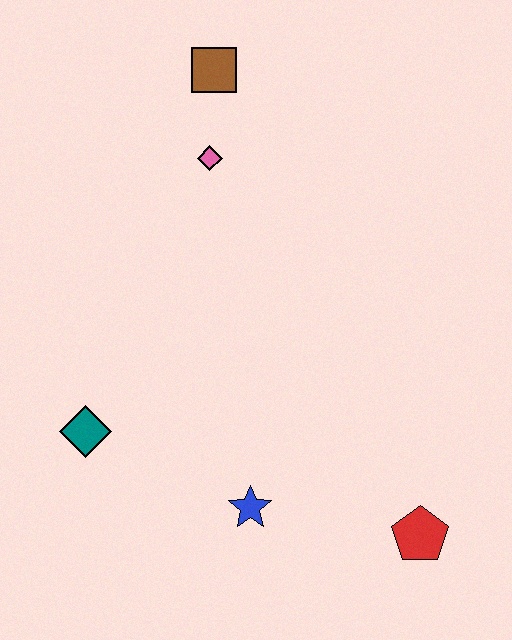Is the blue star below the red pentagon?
No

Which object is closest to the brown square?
The pink diamond is closest to the brown square.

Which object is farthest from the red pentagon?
The brown square is farthest from the red pentagon.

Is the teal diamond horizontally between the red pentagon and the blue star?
No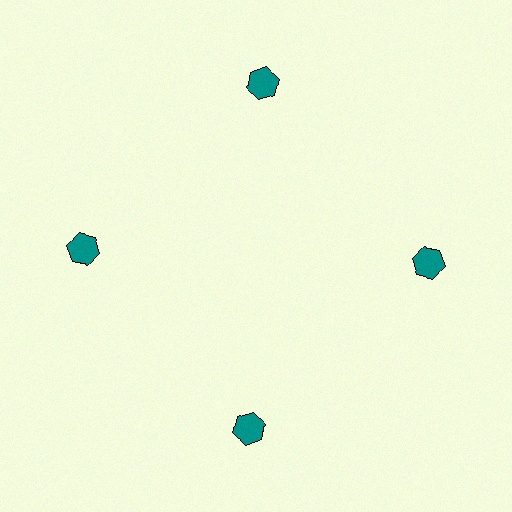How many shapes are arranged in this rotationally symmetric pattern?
There are 4 shapes, arranged in 4 groups of 1.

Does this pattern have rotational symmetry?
Yes, this pattern has 4-fold rotational symmetry. It looks the same after rotating 90 degrees around the center.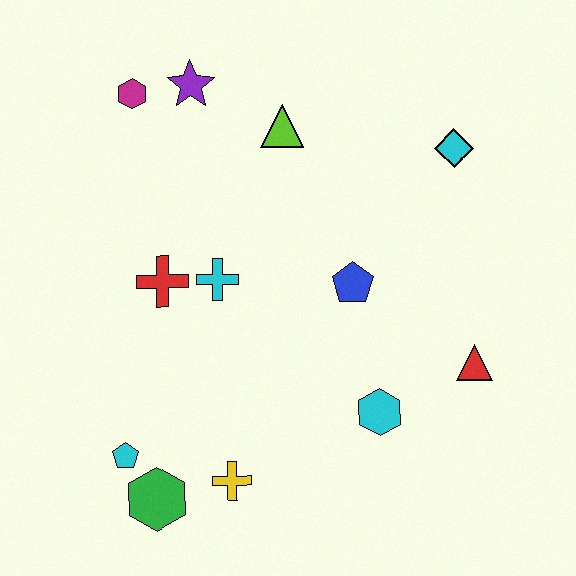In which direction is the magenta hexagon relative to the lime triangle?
The magenta hexagon is to the left of the lime triangle.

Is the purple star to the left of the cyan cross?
Yes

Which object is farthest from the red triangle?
The magenta hexagon is farthest from the red triangle.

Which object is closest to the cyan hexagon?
The red triangle is closest to the cyan hexagon.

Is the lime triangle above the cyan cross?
Yes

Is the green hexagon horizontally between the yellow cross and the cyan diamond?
No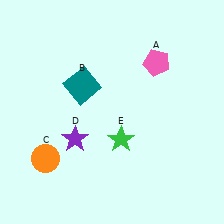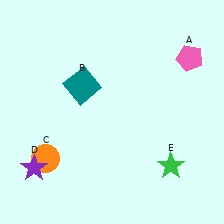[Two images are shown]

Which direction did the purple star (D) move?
The purple star (D) moved left.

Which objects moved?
The objects that moved are: the pink pentagon (A), the purple star (D), the green star (E).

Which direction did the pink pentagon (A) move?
The pink pentagon (A) moved right.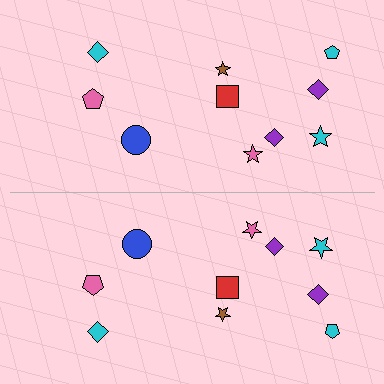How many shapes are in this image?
There are 20 shapes in this image.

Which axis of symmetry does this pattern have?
The pattern has a horizontal axis of symmetry running through the center of the image.